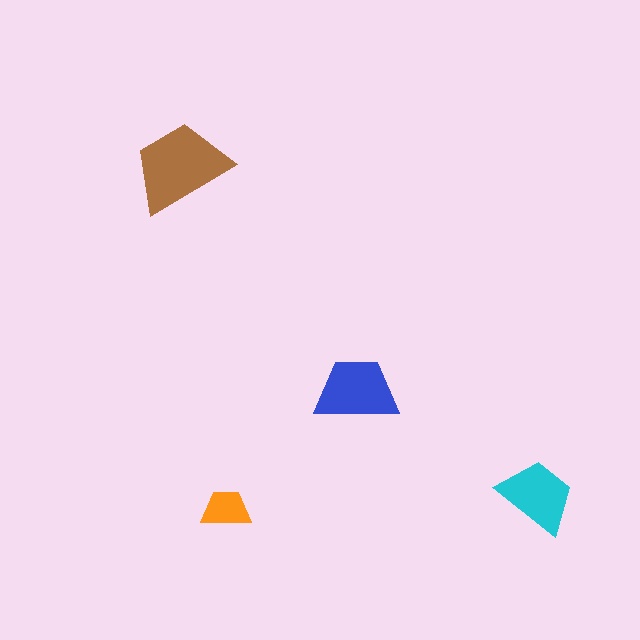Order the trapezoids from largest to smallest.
the brown one, the blue one, the cyan one, the orange one.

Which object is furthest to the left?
The brown trapezoid is leftmost.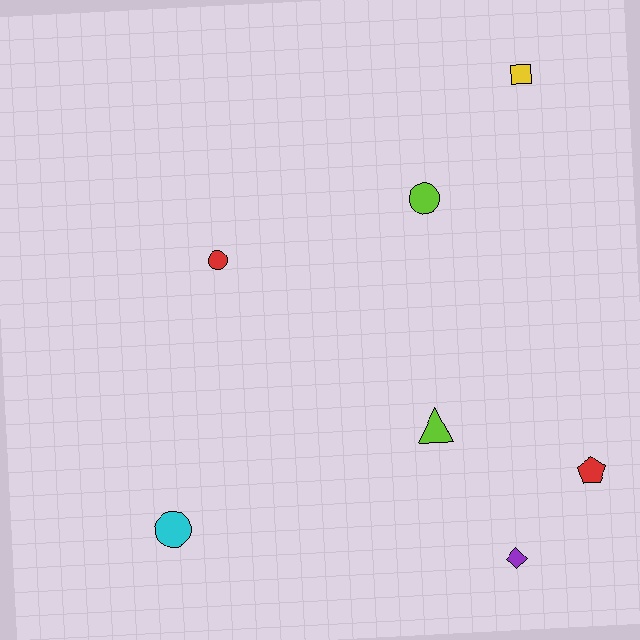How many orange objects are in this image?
There are no orange objects.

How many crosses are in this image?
There are no crosses.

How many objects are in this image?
There are 7 objects.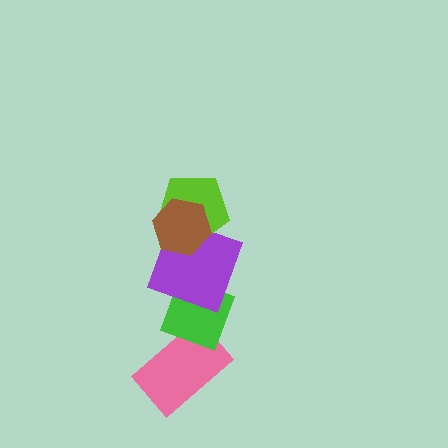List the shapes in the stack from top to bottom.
From top to bottom: the brown hexagon, the lime pentagon, the purple square, the green diamond, the pink rectangle.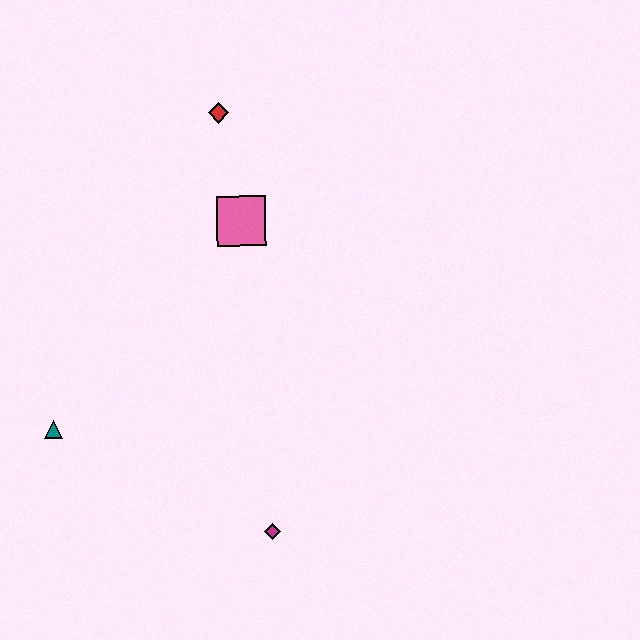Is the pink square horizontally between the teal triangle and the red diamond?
No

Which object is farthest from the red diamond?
The magenta diamond is farthest from the red diamond.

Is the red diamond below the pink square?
No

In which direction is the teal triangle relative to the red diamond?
The teal triangle is below the red diamond.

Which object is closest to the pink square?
The red diamond is closest to the pink square.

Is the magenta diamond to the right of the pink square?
Yes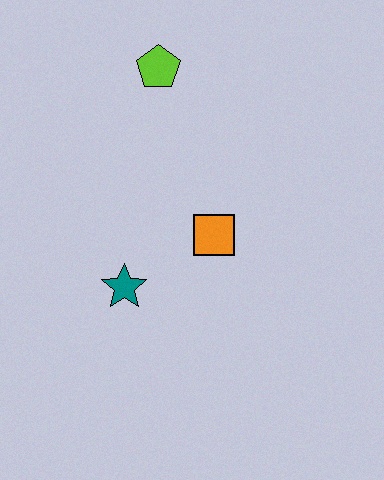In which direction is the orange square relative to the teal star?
The orange square is to the right of the teal star.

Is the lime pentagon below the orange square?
No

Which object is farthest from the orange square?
The lime pentagon is farthest from the orange square.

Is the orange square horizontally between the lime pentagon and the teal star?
No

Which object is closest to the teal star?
The orange square is closest to the teal star.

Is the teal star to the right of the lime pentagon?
No